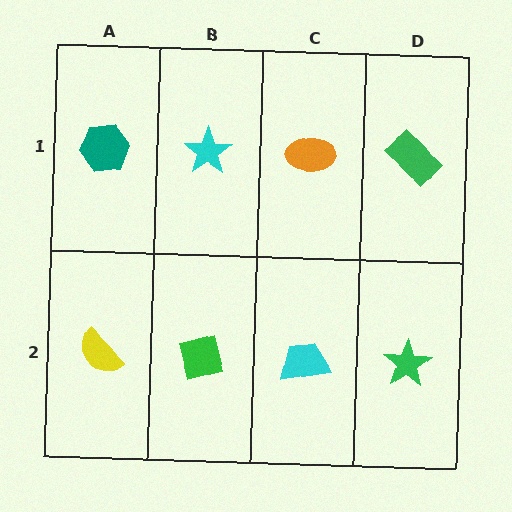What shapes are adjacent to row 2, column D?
A green rectangle (row 1, column D), a cyan trapezoid (row 2, column C).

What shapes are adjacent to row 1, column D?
A green star (row 2, column D), an orange ellipse (row 1, column C).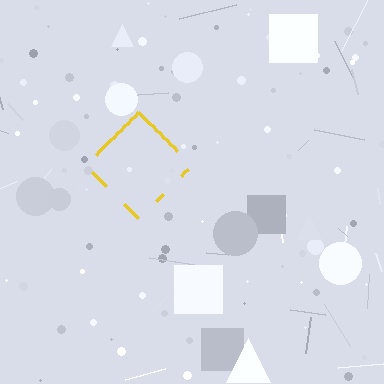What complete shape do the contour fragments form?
The contour fragments form a diamond.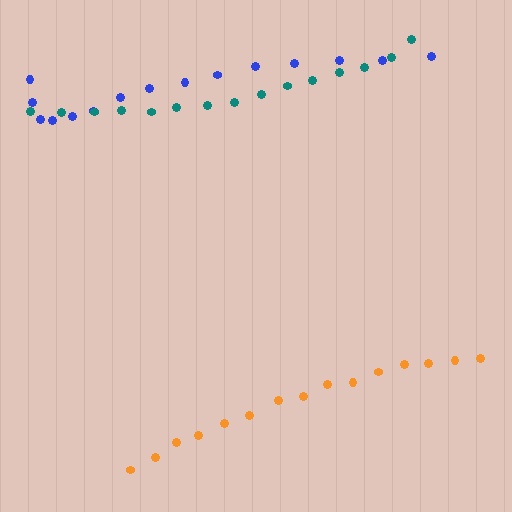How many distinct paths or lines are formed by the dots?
There are 3 distinct paths.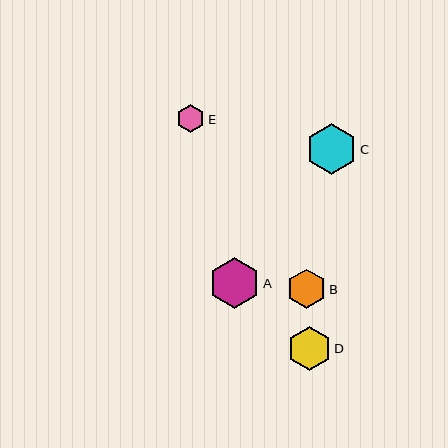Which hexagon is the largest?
Hexagon C is the largest with a size of approximately 51 pixels.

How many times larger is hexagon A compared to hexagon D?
Hexagon A is approximately 1.2 times the size of hexagon D.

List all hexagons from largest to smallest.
From largest to smallest: C, A, D, B, E.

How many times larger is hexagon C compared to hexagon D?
Hexagon C is approximately 1.2 times the size of hexagon D.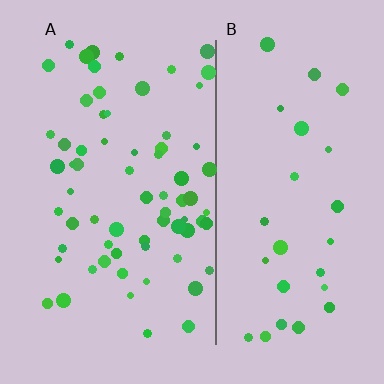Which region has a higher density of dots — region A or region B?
A (the left).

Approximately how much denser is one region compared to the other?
Approximately 2.4× — region A over region B.